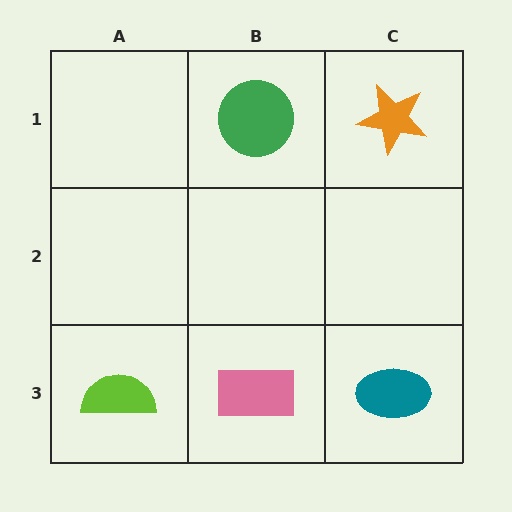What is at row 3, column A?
A lime semicircle.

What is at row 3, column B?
A pink rectangle.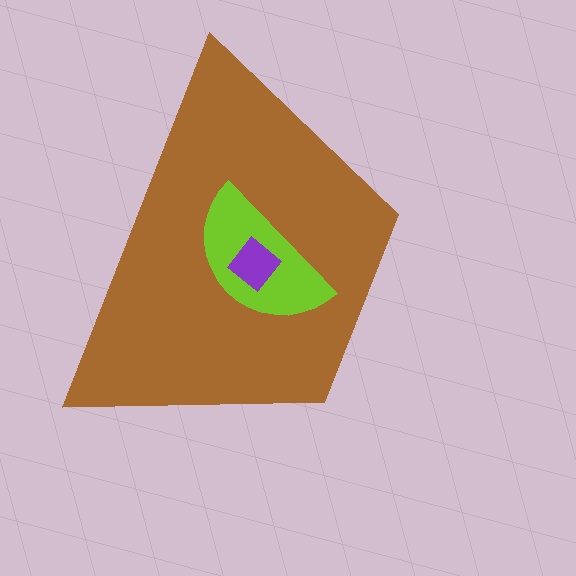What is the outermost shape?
The brown trapezoid.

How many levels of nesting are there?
3.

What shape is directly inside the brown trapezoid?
The lime semicircle.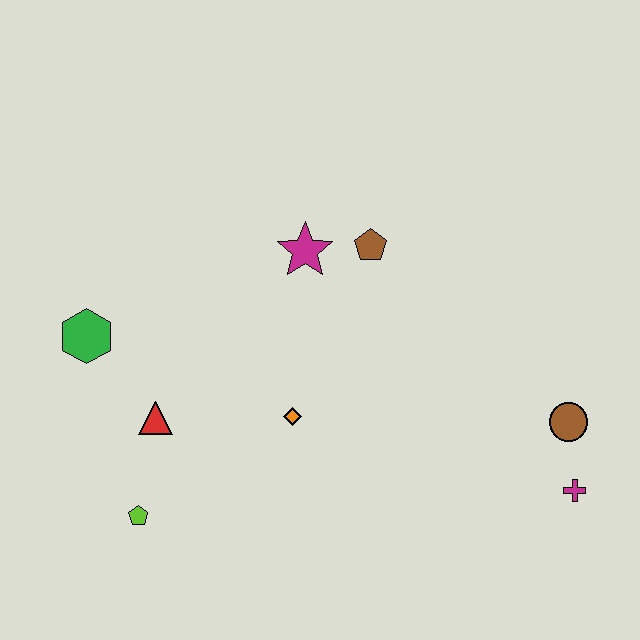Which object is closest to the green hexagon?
The red triangle is closest to the green hexagon.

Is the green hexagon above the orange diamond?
Yes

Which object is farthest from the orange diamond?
The magenta cross is farthest from the orange diamond.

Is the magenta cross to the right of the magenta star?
Yes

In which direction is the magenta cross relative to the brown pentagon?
The magenta cross is below the brown pentagon.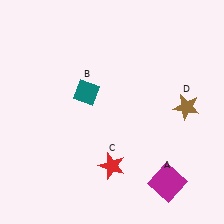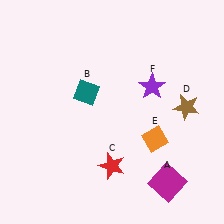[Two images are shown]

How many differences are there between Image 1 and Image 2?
There are 2 differences between the two images.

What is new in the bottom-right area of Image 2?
An orange diamond (E) was added in the bottom-right area of Image 2.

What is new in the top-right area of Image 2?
A purple star (F) was added in the top-right area of Image 2.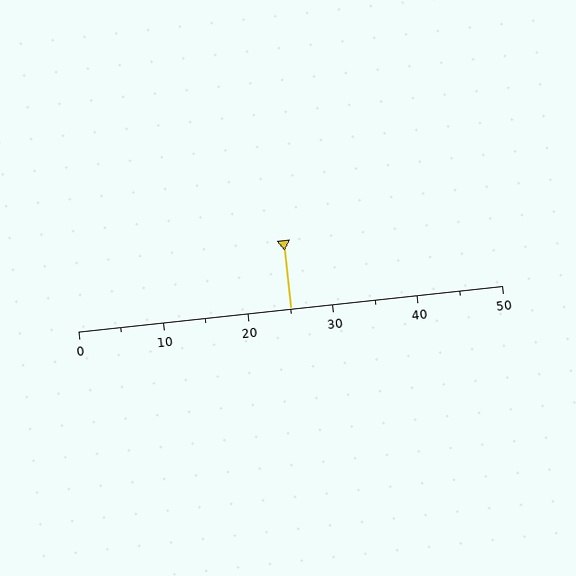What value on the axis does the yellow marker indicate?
The marker indicates approximately 25.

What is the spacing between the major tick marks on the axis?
The major ticks are spaced 10 apart.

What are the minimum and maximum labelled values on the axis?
The axis runs from 0 to 50.